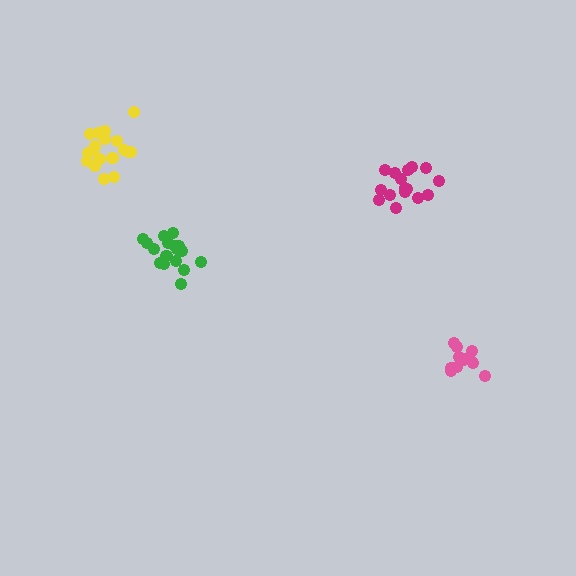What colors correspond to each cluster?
The clusters are colored: pink, yellow, green, magenta.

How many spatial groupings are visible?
There are 4 spatial groupings.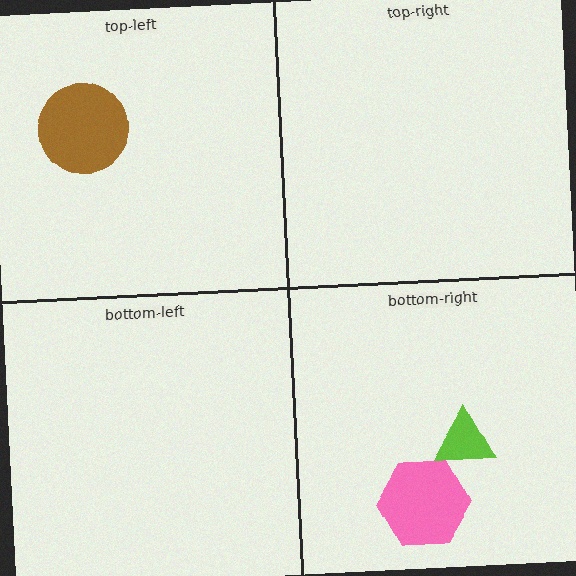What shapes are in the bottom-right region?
The lime triangle, the pink hexagon.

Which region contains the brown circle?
The top-left region.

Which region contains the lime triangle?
The bottom-right region.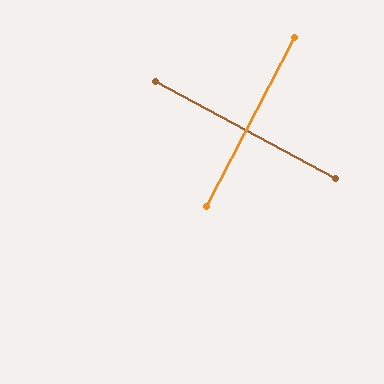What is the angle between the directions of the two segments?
Approximately 89 degrees.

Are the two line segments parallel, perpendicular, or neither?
Perpendicular — they meet at approximately 89°.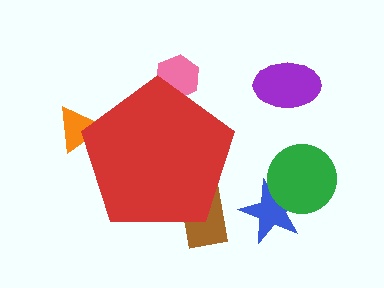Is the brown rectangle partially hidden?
Yes, the brown rectangle is partially hidden behind the red pentagon.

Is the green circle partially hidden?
No, the green circle is fully visible.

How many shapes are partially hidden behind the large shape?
3 shapes are partially hidden.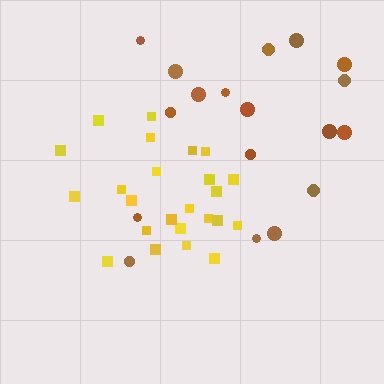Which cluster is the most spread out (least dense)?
Brown.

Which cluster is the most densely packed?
Yellow.